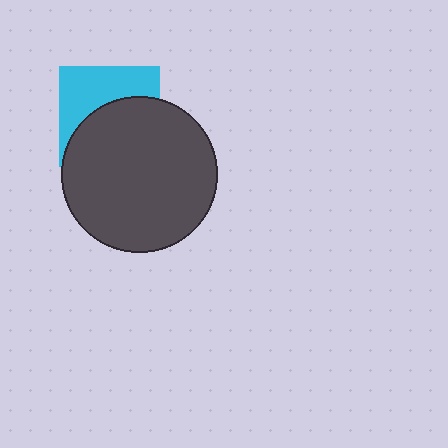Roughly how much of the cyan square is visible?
A small part of it is visible (roughly 44%).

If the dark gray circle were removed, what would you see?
You would see the complete cyan square.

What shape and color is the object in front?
The object in front is a dark gray circle.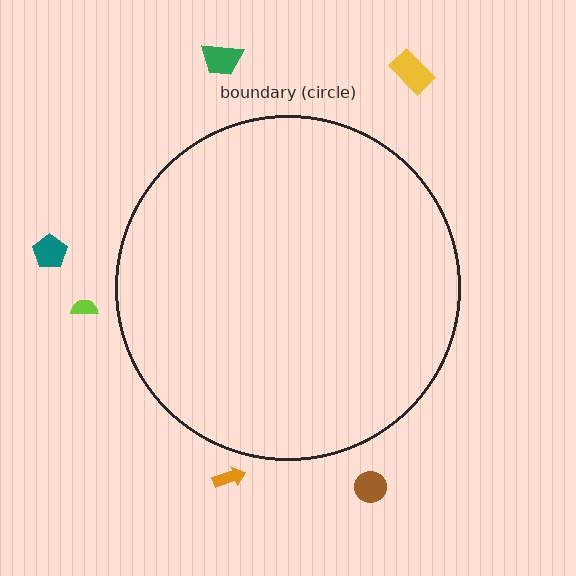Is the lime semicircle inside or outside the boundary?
Outside.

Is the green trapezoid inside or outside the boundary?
Outside.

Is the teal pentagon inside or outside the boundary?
Outside.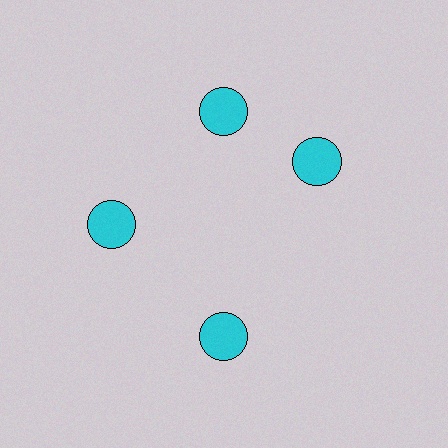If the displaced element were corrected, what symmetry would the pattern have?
It would have 4-fold rotational symmetry — the pattern would map onto itself every 90 degrees.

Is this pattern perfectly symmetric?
No. The 4 cyan circles are arranged in a ring, but one element near the 3 o'clock position is rotated out of alignment along the ring, breaking the 4-fold rotational symmetry.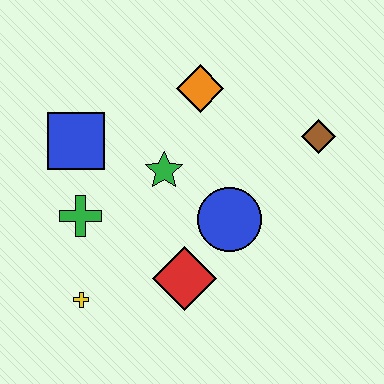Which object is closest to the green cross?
The blue square is closest to the green cross.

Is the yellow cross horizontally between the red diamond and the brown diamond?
No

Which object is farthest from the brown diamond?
The yellow cross is farthest from the brown diamond.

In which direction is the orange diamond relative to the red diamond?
The orange diamond is above the red diamond.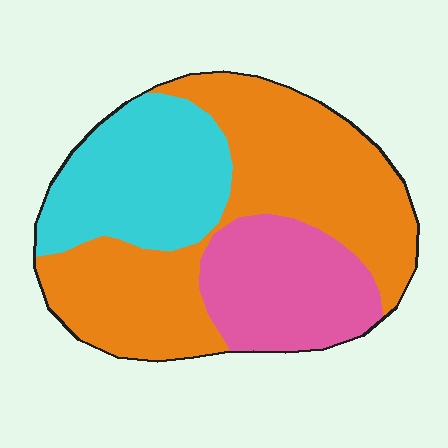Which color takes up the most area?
Orange, at roughly 50%.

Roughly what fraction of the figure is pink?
Pink covers about 25% of the figure.